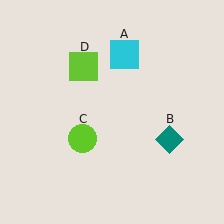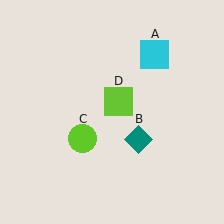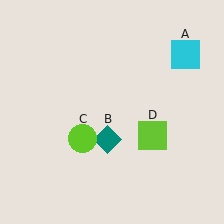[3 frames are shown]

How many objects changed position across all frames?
3 objects changed position: cyan square (object A), teal diamond (object B), lime square (object D).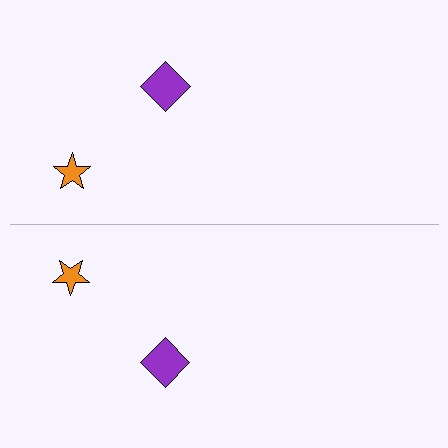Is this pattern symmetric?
Yes, this pattern has bilateral (reflection) symmetry.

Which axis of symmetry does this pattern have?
The pattern has a horizontal axis of symmetry running through the center of the image.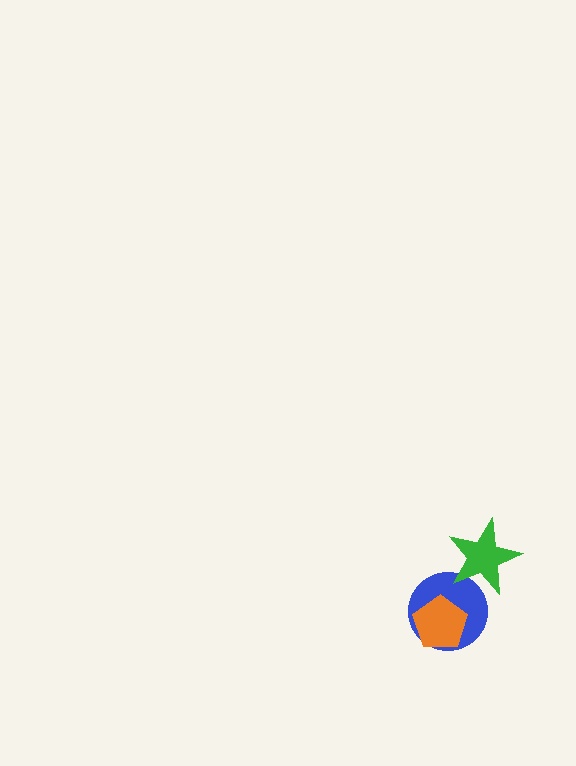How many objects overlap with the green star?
1 object overlaps with the green star.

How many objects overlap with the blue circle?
2 objects overlap with the blue circle.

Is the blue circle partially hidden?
Yes, it is partially covered by another shape.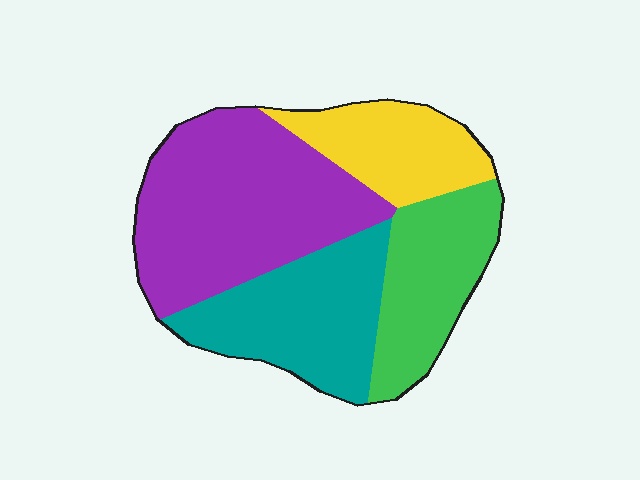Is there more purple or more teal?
Purple.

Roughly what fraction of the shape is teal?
Teal covers 25% of the shape.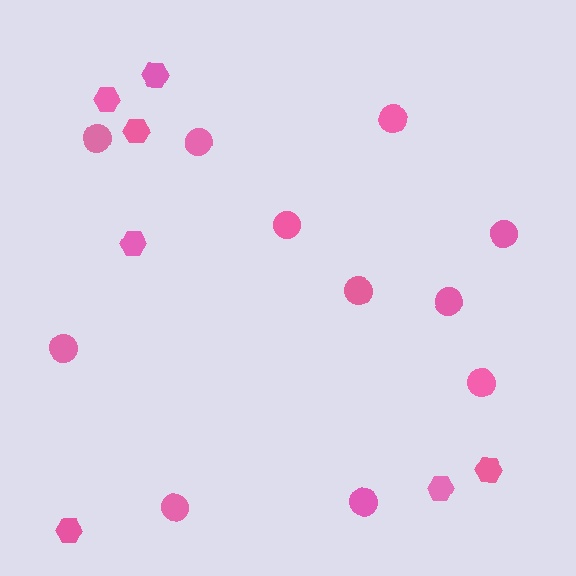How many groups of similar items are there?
There are 2 groups: one group of hexagons (7) and one group of circles (11).